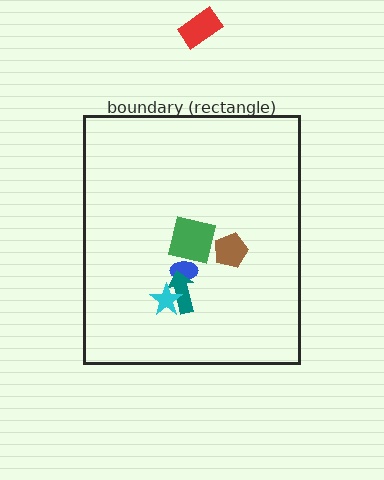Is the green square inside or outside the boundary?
Inside.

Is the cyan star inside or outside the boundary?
Inside.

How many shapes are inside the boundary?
6 inside, 1 outside.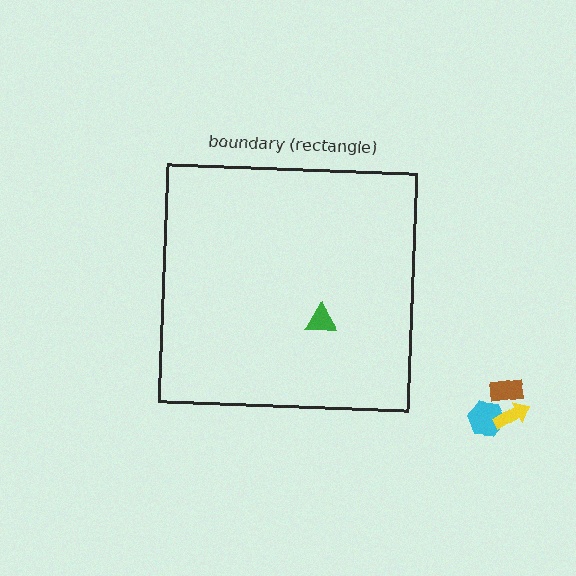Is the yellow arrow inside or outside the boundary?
Outside.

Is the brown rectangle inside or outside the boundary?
Outside.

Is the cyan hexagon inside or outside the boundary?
Outside.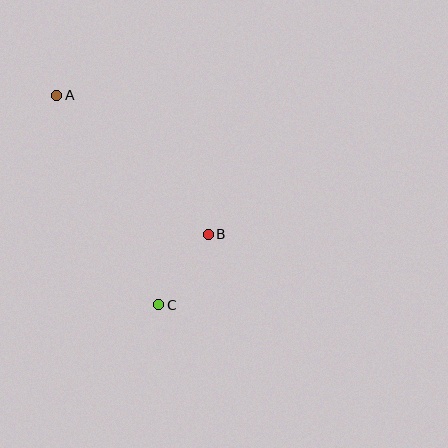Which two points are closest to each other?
Points B and C are closest to each other.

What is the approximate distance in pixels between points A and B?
The distance between A and B is approximately 205 pixels.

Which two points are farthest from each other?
Points A and C are farthest from each other.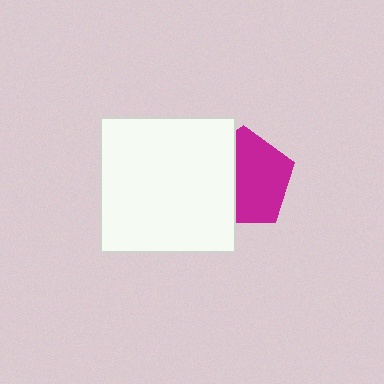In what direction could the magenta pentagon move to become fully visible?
The magenta pentagon could move right. That would shift it out from behind the white square entirely.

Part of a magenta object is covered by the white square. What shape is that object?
It is a pentagon.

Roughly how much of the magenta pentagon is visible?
About half of it is visible (roughly 61%).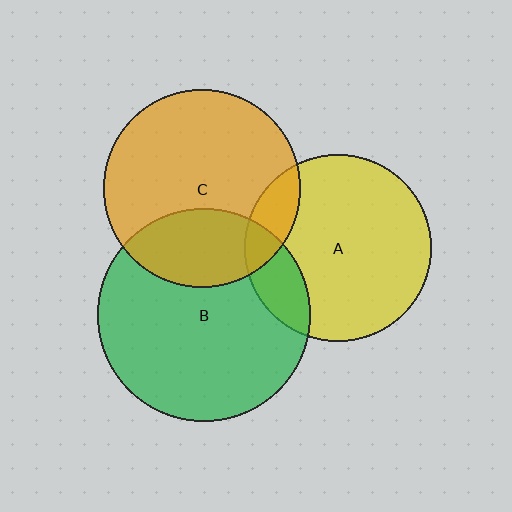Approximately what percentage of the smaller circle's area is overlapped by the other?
Approximately 15%.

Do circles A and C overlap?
Yes.